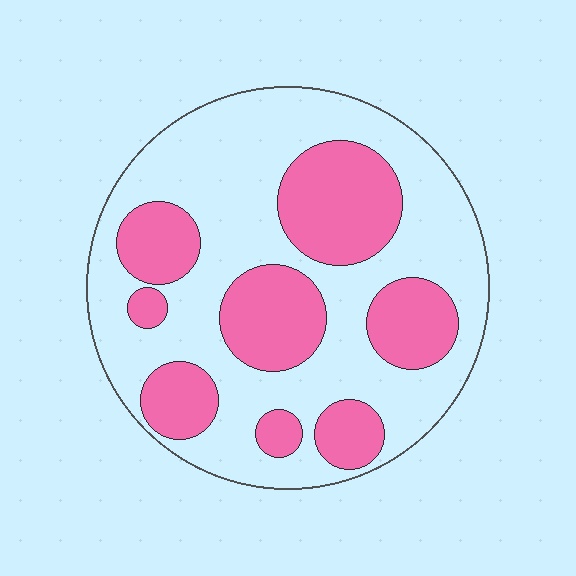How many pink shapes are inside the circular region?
8.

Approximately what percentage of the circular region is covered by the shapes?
Approximately 35%.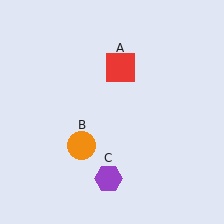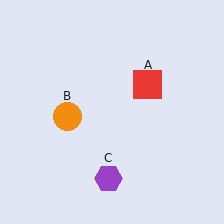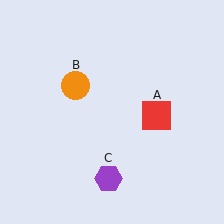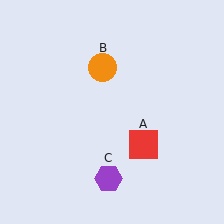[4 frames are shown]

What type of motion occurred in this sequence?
The red square (object A), orange circle (object B) rotated clockwise around the center of the scene.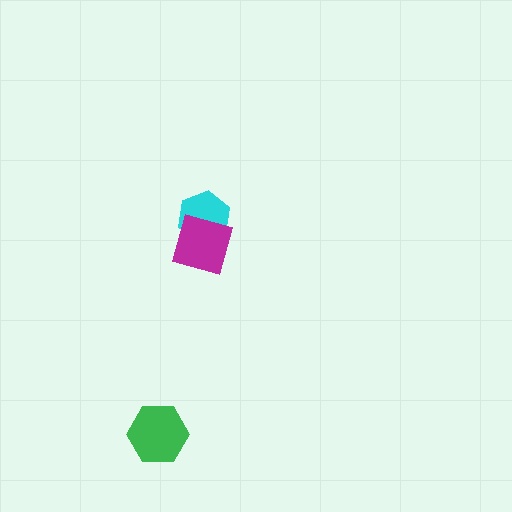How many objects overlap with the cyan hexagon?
1 object overlaps with the cyan hexagon.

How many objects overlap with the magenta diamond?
1 object overlaps with the magenta diamond.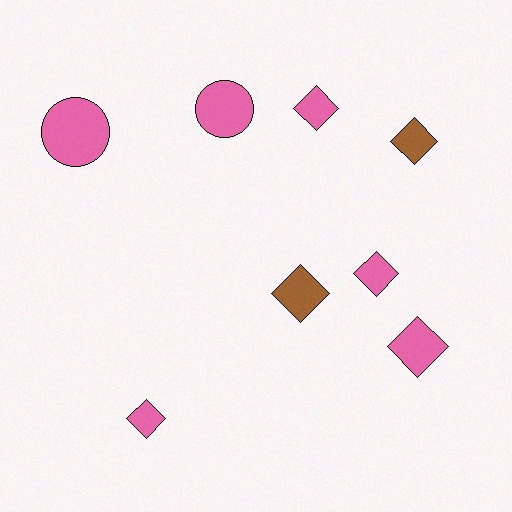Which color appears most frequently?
Pink, with 6 objects.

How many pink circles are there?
There are 2 pink circles.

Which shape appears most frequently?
Diamond, with 6 objects.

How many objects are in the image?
There are 8 objects.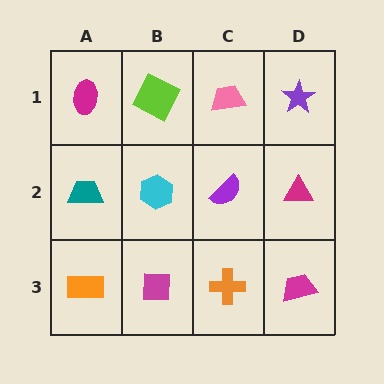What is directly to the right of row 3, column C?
A magenta trapezoid.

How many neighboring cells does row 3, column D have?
2.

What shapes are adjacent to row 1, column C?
A purple semicircle (row 2, column C), a lime square (row 1, column B), a purple star (row 1, column D).